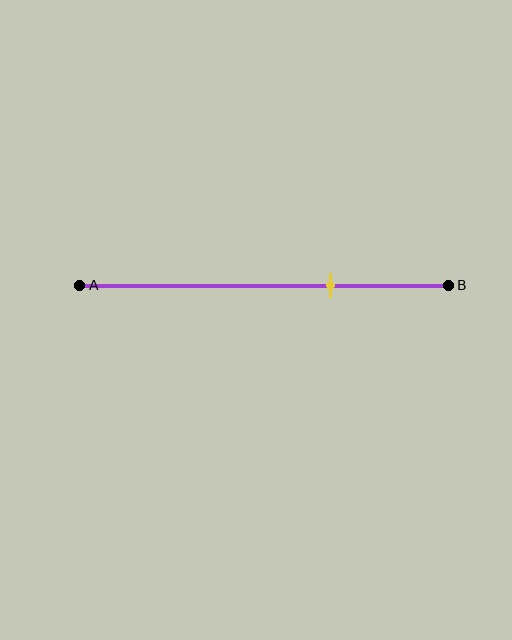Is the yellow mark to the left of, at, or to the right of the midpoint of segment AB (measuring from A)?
The yellow mark is to the right of the midpoint of segment AB.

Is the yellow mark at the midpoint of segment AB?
No, the mark is at about 70% from A, not at the 50% midpoint.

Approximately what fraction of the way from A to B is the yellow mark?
The yellow mark is approximately 70% of the way from A to B.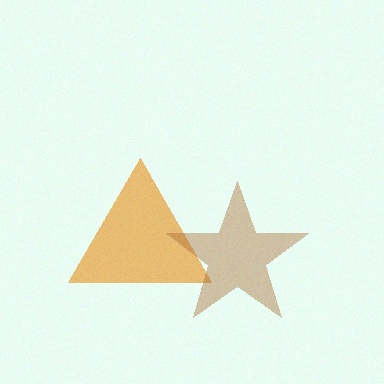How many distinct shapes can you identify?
There are 2 distinct shapes: an orange triangle, a brown star.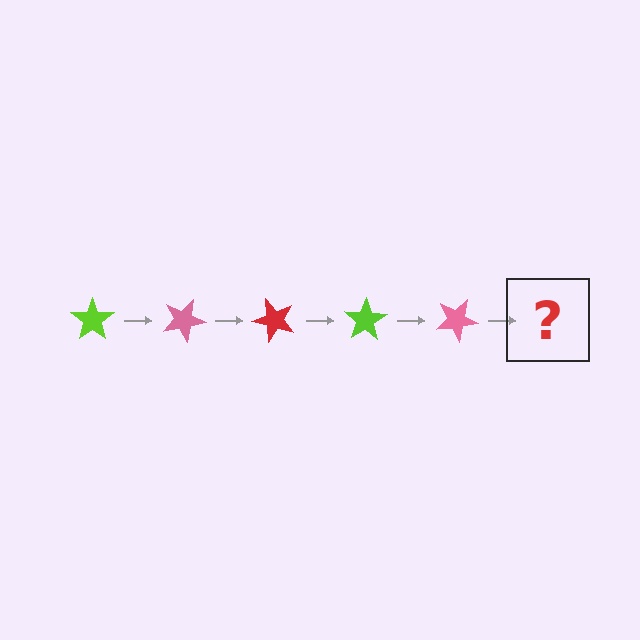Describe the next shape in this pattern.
It should be a red star, rotated 125 degrees from the start.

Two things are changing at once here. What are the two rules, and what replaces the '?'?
The two rules are that it rotates 25 degrees each step and the color cycles through lime, pink, and red. The '?' should be a red star, rotated 125 degrees from the start.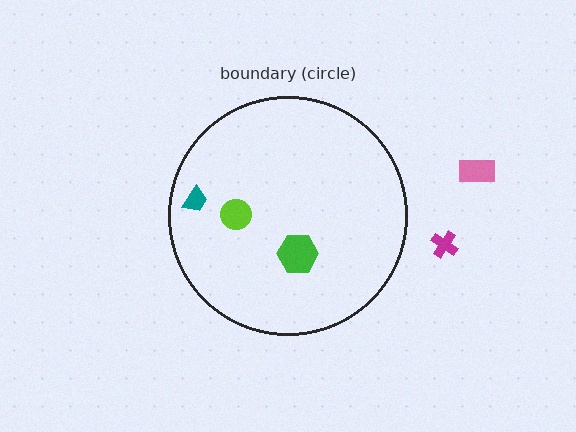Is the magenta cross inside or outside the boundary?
Outside.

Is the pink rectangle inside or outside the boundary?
Outside.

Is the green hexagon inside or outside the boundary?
Inside.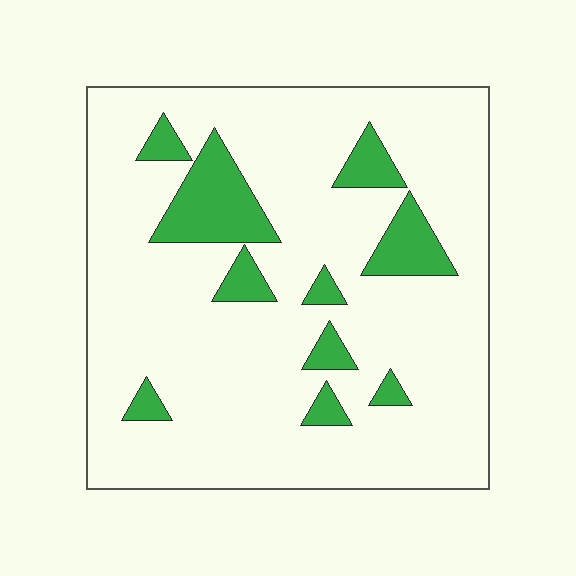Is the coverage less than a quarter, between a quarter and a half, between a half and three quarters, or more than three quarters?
Less than a quarter.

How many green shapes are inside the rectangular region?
10.